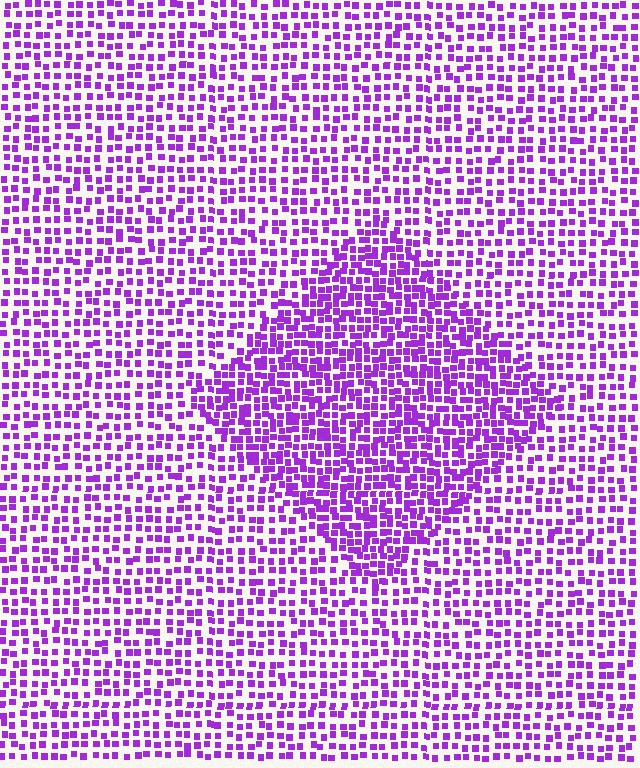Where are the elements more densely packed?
The elements are more densely packed inside the diamond boundary.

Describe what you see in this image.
The image contains small purple elements arranged at two different densities. A diamond-shaped region is visible where the elements are more densely packed than the surrounding area.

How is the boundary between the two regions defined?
The boundary is defined by a change in element density (approximately 1.7x ratio). All elements are the same color, size, and shape.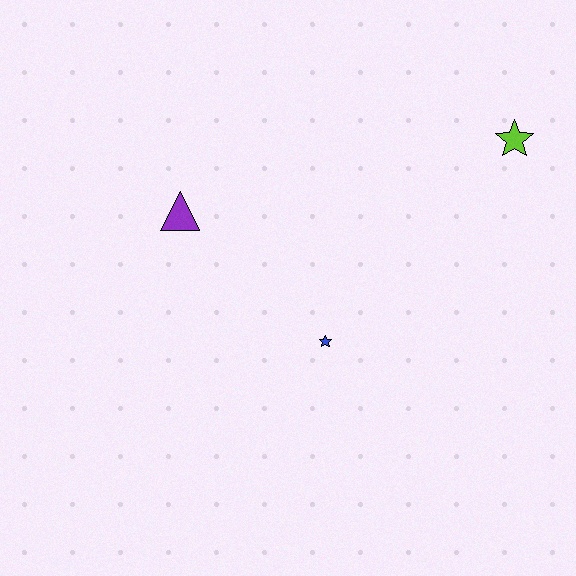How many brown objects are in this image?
There are no brown objects.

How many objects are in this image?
There are 3 objects.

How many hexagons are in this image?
There are no hexagons.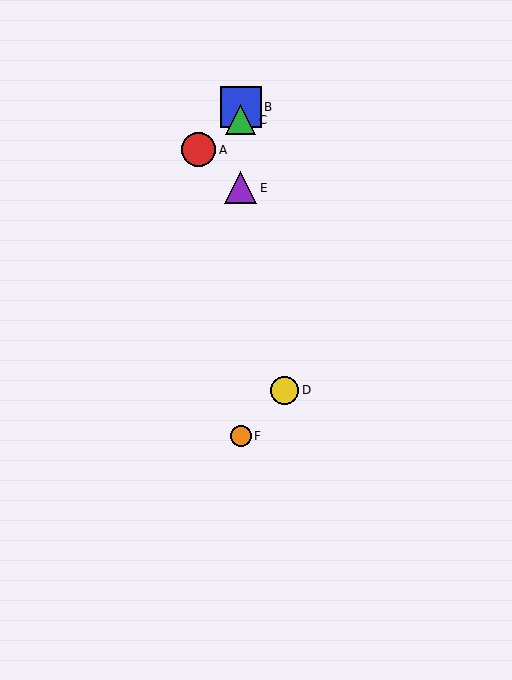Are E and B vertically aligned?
Yes, both are at x≈241.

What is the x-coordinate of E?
Object E is at x≈241.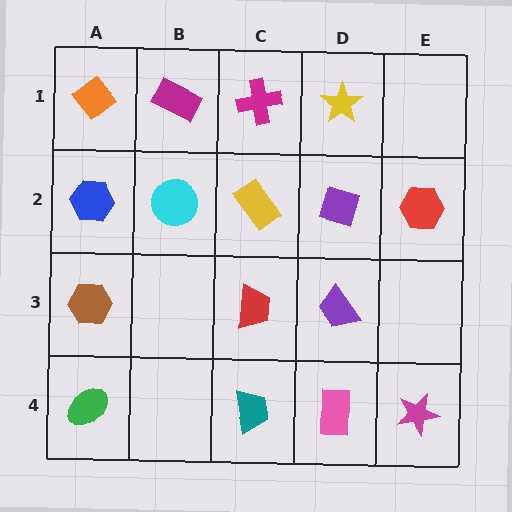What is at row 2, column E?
A red hexagon.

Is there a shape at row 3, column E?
No, that cell is empty.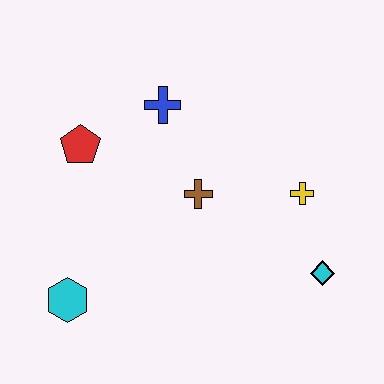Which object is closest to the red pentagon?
The blue cross is closest to the red pentagon.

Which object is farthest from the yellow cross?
The cyan hexagon is farthest from the yellow cross.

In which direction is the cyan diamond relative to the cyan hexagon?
The cyan diamond is to the right of the cyan hexagon.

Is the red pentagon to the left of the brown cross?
Yes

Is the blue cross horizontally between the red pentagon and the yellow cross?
Yes